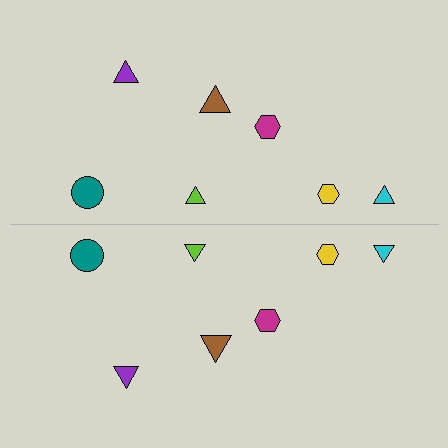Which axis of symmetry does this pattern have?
The pattern has a horizontal axis of symmetry running through the center of the image.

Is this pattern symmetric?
Yes, this pattern has bilateral (reflection) symmetry.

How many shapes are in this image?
There are 14 shapes in this image.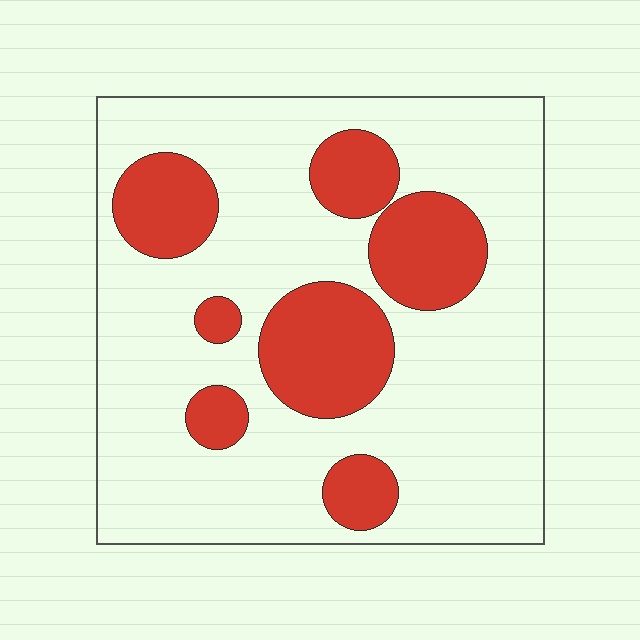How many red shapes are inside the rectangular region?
7.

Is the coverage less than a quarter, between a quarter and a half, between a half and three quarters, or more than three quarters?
Between a quarter and a half.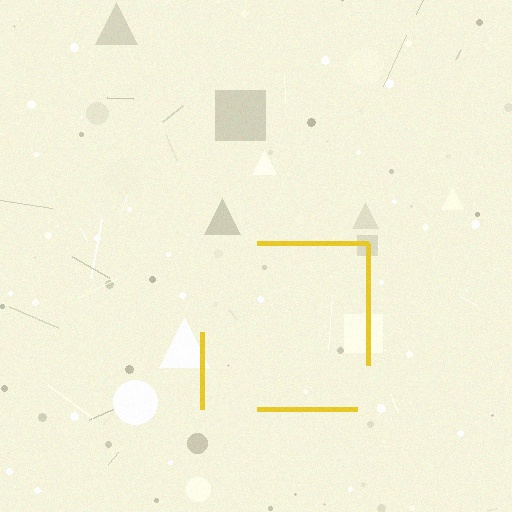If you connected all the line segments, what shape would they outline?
They would outline a square.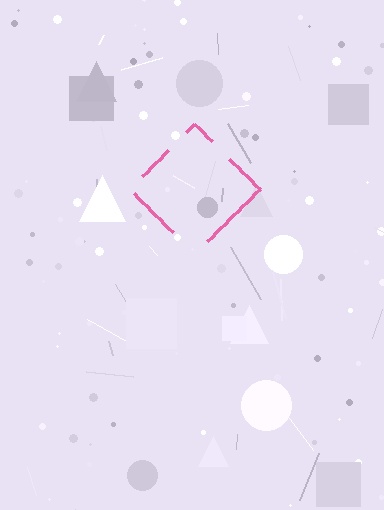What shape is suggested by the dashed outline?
The dashed outline suggests a diamond.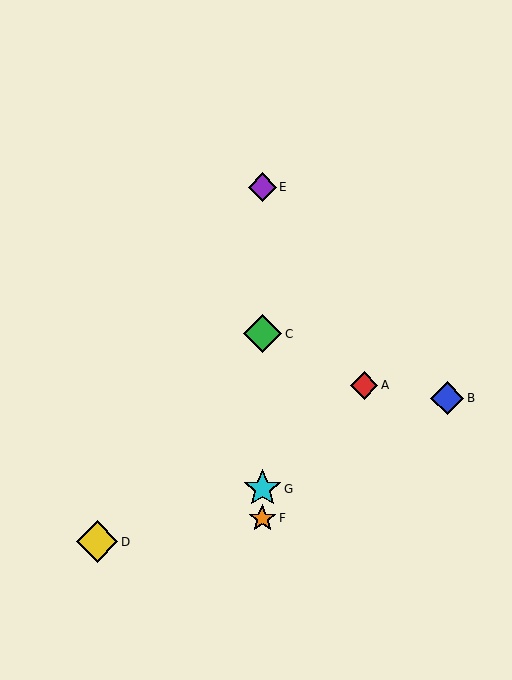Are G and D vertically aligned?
No, G is at x≈262 and D is at x≈97.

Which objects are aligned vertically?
Objects C, E, F, G are aligned vertically.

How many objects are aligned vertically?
4 objects (C, E, F, G) are aligned vertically.